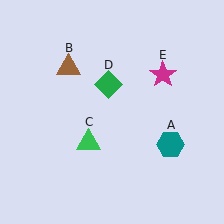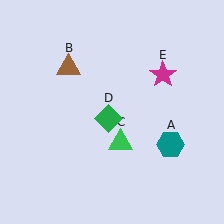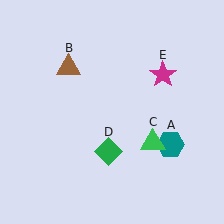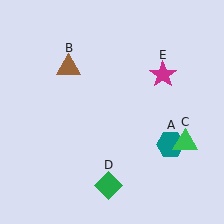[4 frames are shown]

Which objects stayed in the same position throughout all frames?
Teal hexagon (object A) and brown triangle (object B) and magenta star (object E) remained stationary.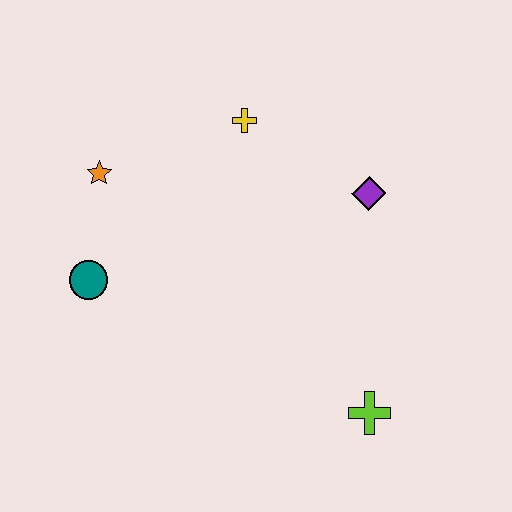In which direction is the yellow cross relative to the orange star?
The yellow cross is to the right of the orange star.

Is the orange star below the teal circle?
No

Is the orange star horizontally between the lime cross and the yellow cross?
No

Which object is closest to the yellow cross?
The purple diamond is closest to the yellow cross.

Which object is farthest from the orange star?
The lime cross is farthest from the orange star.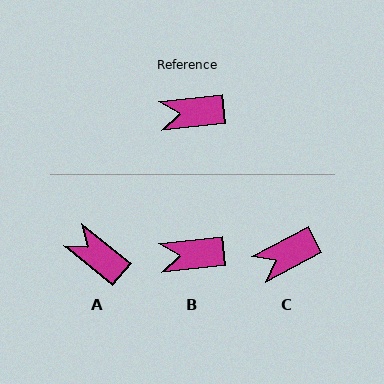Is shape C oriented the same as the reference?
No, it is off by about 22 degrees.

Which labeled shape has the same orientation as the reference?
B.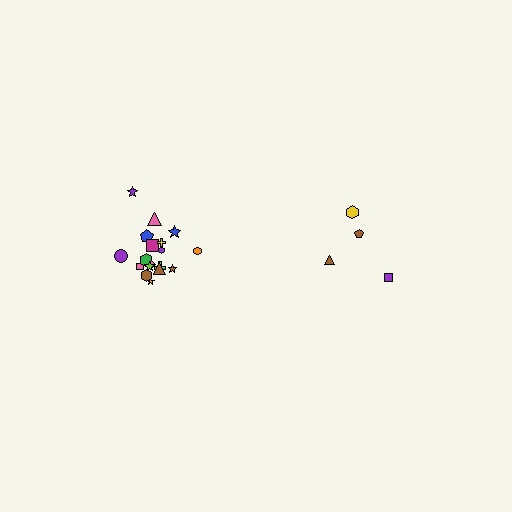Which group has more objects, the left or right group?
The left group.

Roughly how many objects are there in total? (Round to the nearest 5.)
Roughly 20 objects in total.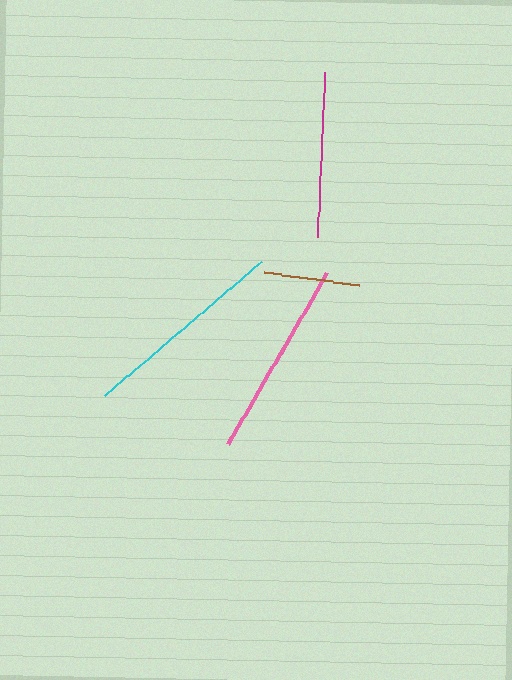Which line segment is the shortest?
The brown line is the shortest at approximately 95 pixels.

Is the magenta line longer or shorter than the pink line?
The pink line is longer than the magenta line.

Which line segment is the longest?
The cyan line is the longest at approximately 206 pixels.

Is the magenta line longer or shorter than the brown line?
The magenta line is longer than the brown line.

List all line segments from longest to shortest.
From longest to shortest: cyan, pink, magenta, brown.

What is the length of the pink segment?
The pink segment is approximately 197 pixels long.